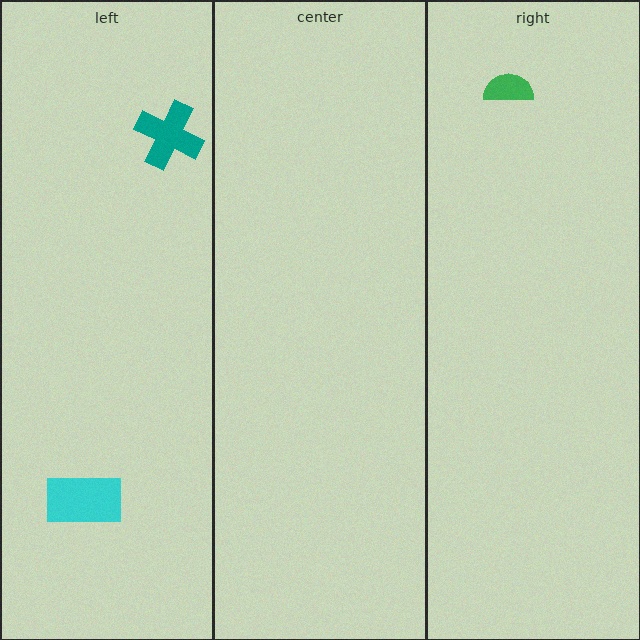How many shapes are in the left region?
2.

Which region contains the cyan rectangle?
The left region.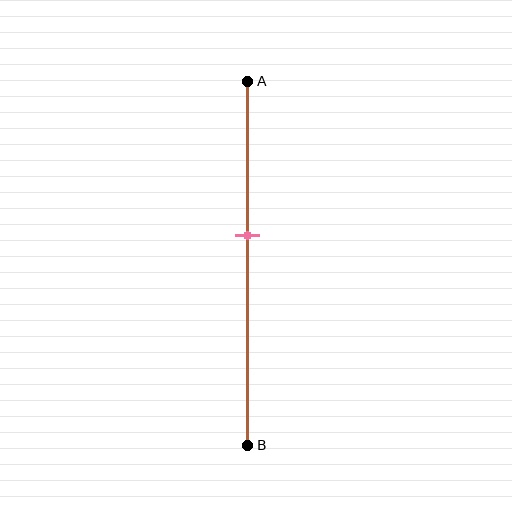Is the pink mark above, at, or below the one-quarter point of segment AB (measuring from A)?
The pink mark is below the one-quarter point of segment AB.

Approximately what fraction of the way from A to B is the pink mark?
The pink mark is approximately 40% of the way from A to B.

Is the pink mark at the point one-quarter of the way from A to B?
No, the mark is at about 40% from A, not at the 25% one-quarter point.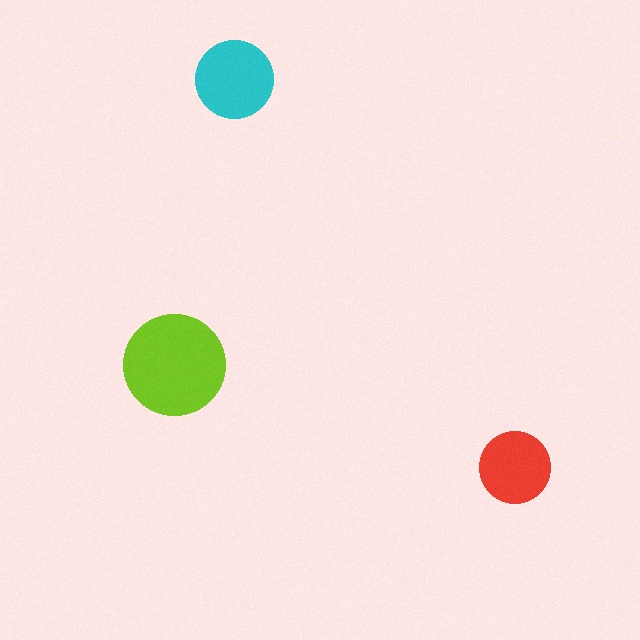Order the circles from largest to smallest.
the lime one, the cyan one, the red one.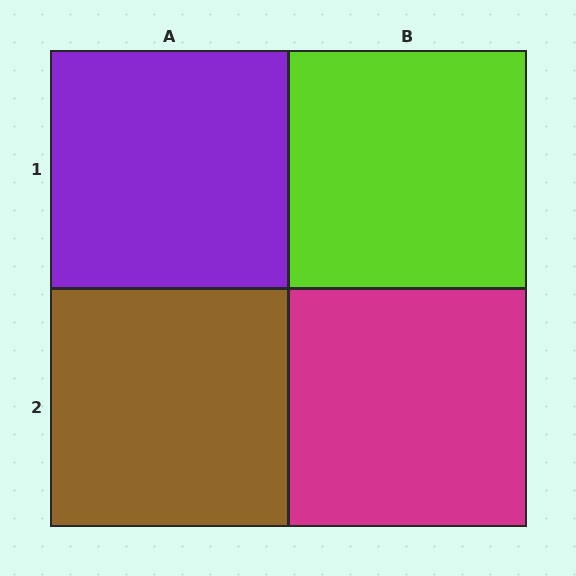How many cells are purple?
1 cell is purple.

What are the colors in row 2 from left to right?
Brown, magenta.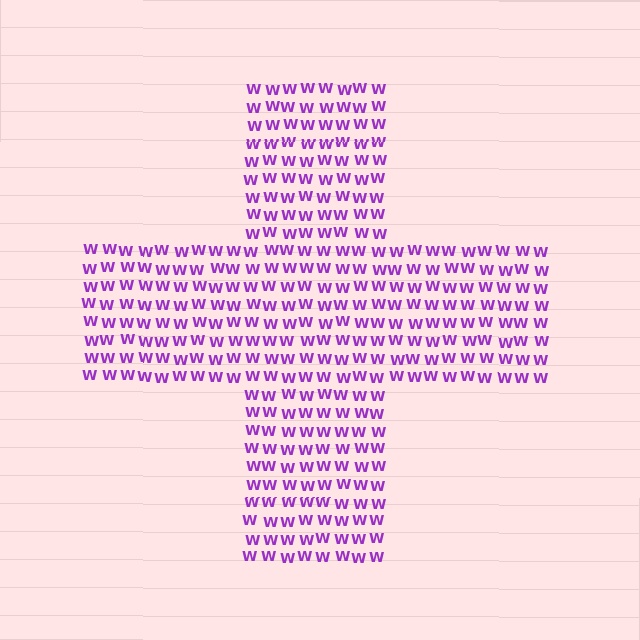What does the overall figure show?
The overall figure shows a cross.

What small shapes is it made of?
It is made of small letter W's.